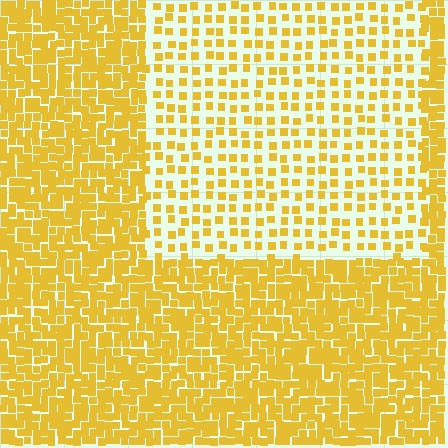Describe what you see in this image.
The image contains small yellow elements arranged at two different densities. A rectangle-shaped region is visible where the elements are less densely packed than the surrounding area.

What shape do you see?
I see a rectangle.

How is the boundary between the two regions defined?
The boundary is defined by a change in element density (approximately 2.4x ratio). All elements are the same color, size, and shape.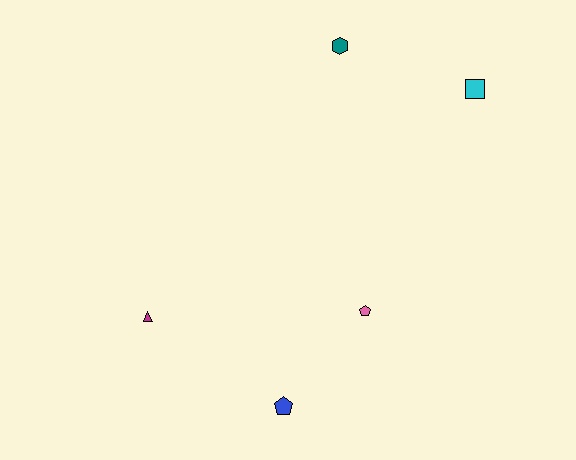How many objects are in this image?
There are 5 objects.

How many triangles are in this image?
There is 1 triangle.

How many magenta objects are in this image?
There is 1 magenta object.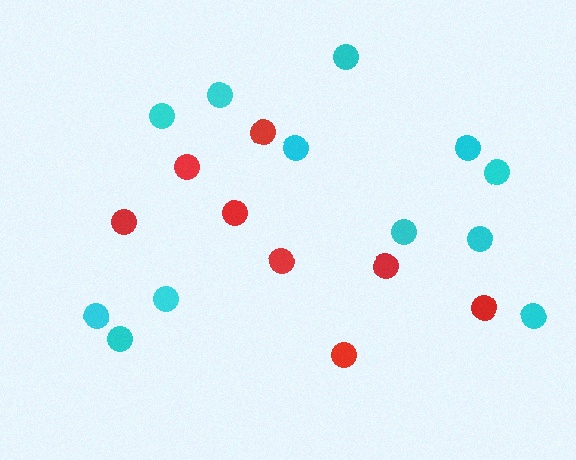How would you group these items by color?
There are 2 groups: one group of red circles (8) and one group of cyan circles (12).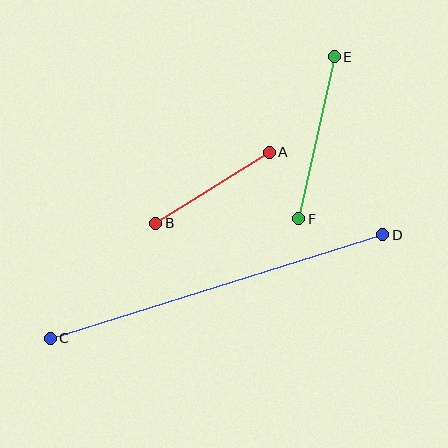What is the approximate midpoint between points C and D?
The midpoint is at approximately (217, 287) pixels.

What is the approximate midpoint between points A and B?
The midpoint is at approximately (212, 188) pixels.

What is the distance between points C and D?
The distance is approximately 349 pixels.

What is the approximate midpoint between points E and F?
The midpoint is at approximately (317, 138) pixels.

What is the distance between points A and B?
The distance is approximately 134 pixels.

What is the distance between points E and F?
The distance is approximately 166 pixels.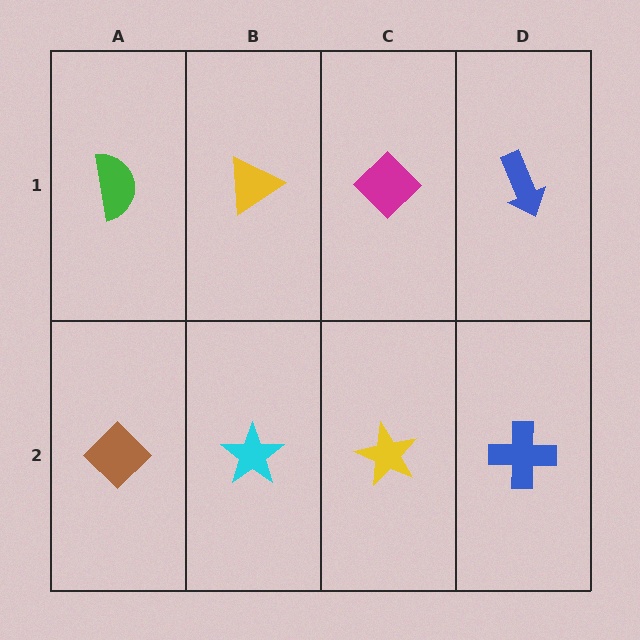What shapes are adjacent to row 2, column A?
A green semicircle (row 1, column A), a cyan star (row 2, column B).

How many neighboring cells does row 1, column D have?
2.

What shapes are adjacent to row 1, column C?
A yellow star (row 2, column C), a yellow triangle (row 1, column B), a blue arrow (row 1, column D).